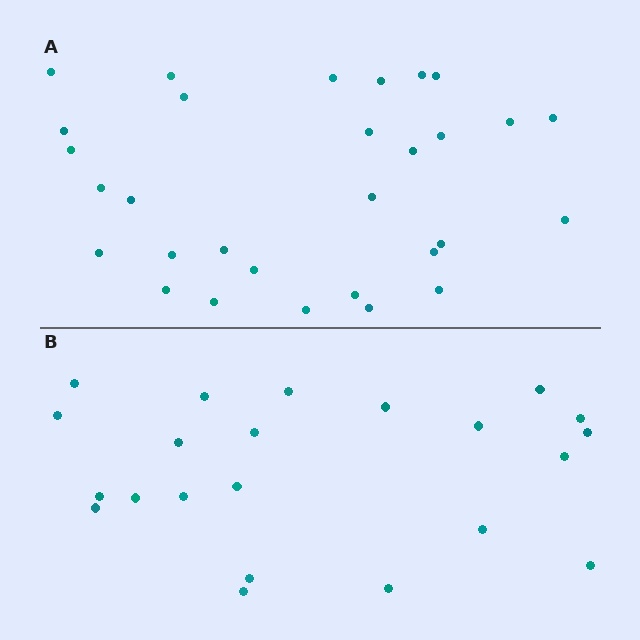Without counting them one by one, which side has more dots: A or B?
Region A (the top region) has more dots.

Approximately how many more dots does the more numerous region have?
Region A has roughly 8 or so more dots than region B.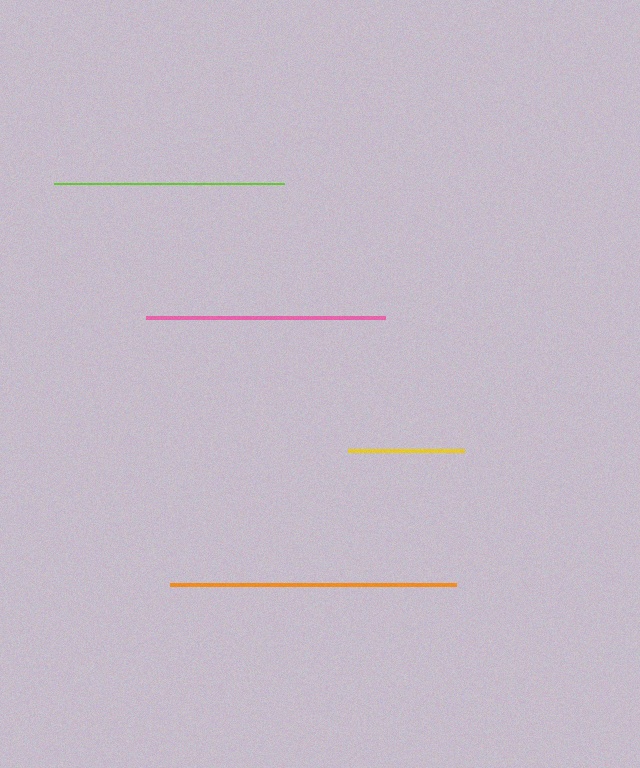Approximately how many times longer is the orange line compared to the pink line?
The orange line is approximately 1.2 times the length of the pink line.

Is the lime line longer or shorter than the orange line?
The orange line is longer than the lime line.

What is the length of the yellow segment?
The yellow segment is approximately 116 pixels long.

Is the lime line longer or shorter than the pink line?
The pink line is longer than the lime line.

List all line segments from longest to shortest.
From longest to shortest: orange, pink, lime, yellow.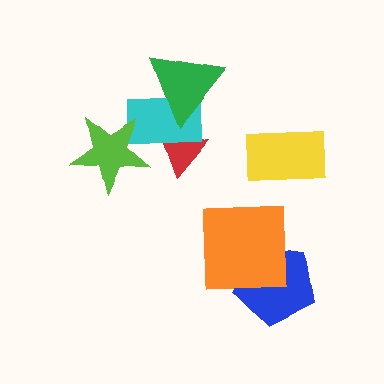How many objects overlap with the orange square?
1 object overlaps with the orange square.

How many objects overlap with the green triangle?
1 object overlaps with the green triangle.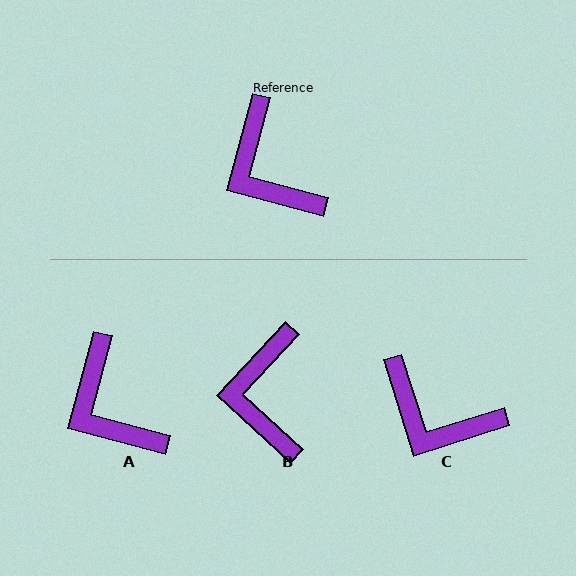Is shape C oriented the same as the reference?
No, it is off by about 33 degrees.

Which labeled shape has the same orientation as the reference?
A.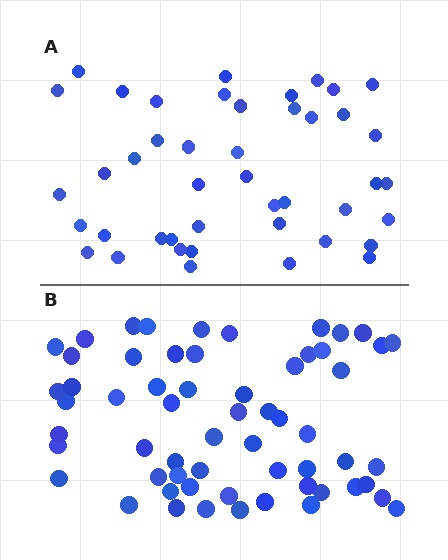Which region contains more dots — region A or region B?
Region B (the bottom region) has more dots.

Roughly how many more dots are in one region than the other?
Region B has approximately 15 more dots than region A.